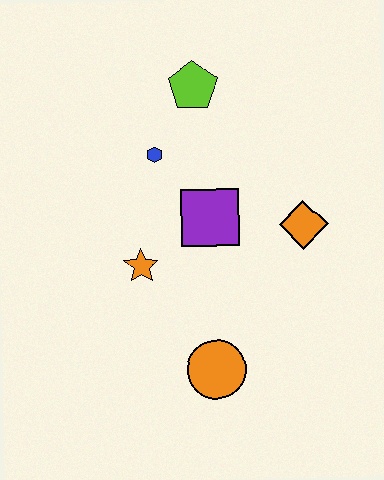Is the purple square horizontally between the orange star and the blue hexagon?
No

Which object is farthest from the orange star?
The lime pentagon is farthest from the orange star.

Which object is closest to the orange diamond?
The purple square is closest to the orange diamond.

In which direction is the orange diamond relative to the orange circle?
The orange diamond is above the orange circle.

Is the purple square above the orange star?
Yes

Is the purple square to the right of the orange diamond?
No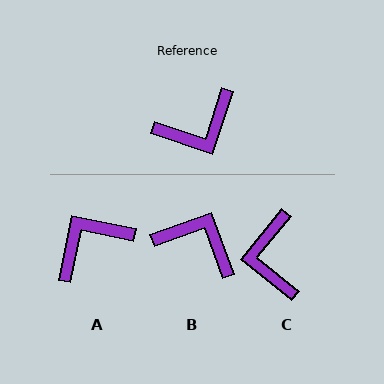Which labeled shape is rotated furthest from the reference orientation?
A, about 174 degrees away.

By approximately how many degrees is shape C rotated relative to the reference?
Approximately 111 degrees clockwise.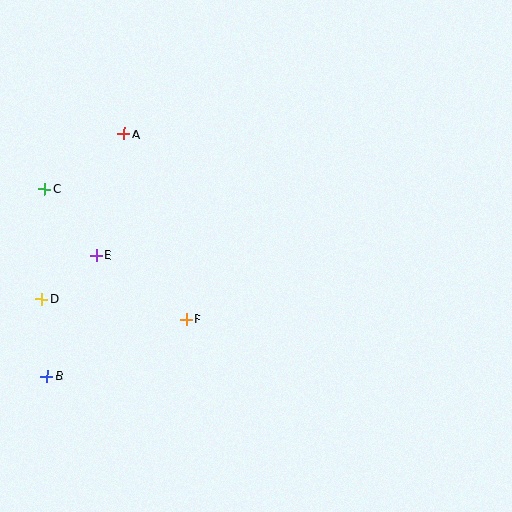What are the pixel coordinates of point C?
Point C is at (44, 189).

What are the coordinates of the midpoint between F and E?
The midpoint between F and E is at (141, 287).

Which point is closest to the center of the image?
Point F at (186, 319) is closest to the center.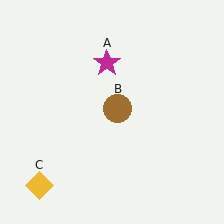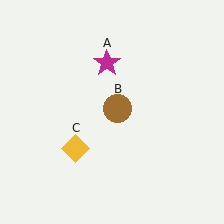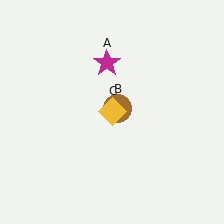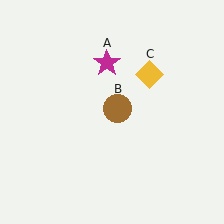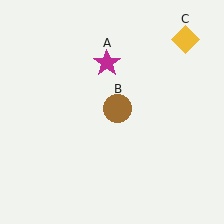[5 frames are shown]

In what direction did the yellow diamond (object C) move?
The yellow diamond (object C) moved up and to the right.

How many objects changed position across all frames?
1 object changed position: yellow diamond (object C).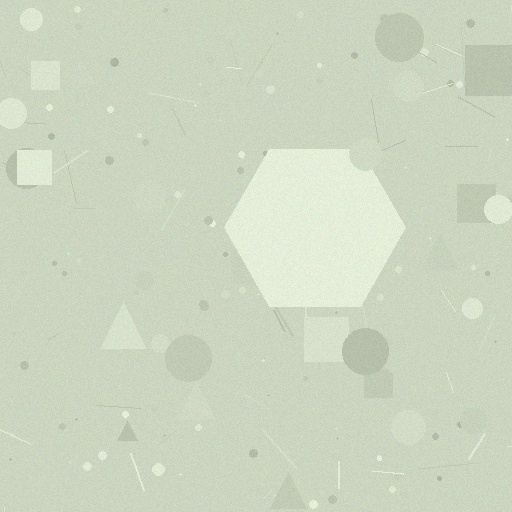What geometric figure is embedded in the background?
A hexagon is embedded in the background.